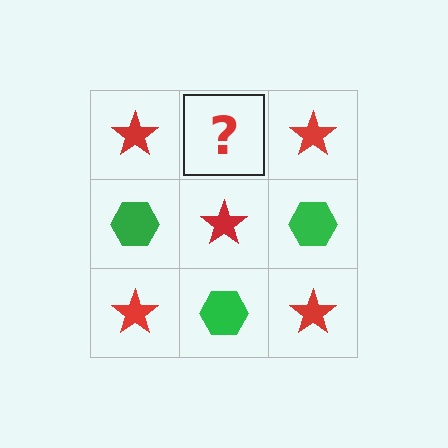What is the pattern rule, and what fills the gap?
The rule is that it alternates red star and green hexagon in a checkerboard pattern. The gap should be filled with a green hexagon.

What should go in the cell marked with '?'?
The missing cell should contain a green hexagon.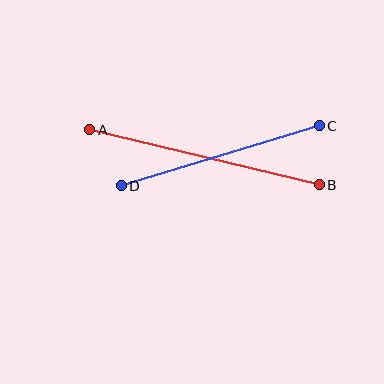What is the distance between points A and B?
The distance is approximately 236 pixels.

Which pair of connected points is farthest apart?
Points A and B are farthest apart.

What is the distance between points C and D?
The distance is approximately 207 pixels.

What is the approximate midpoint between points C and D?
The midpoint is at approximately (220, 156) pixels.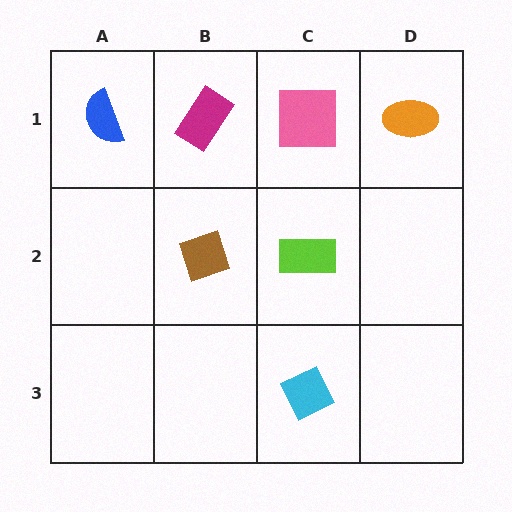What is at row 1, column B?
A magenta rectangle.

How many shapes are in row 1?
4 shapes.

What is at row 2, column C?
A lime rectangle.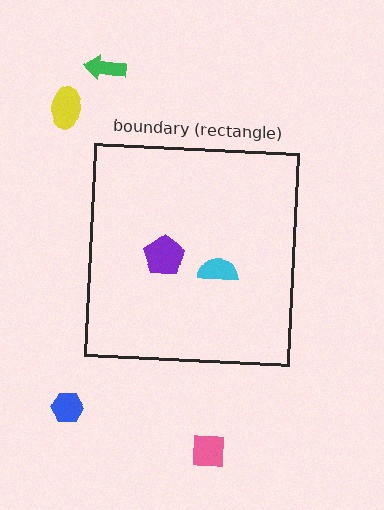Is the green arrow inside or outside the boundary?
Outside.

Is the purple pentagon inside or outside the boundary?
Inside.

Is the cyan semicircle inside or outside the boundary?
Inside.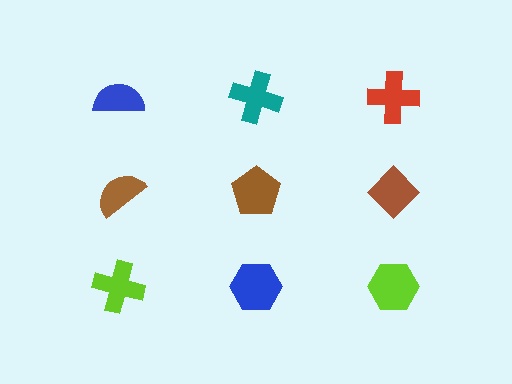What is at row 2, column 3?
A brown diamond.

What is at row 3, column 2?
A blue hexagon.